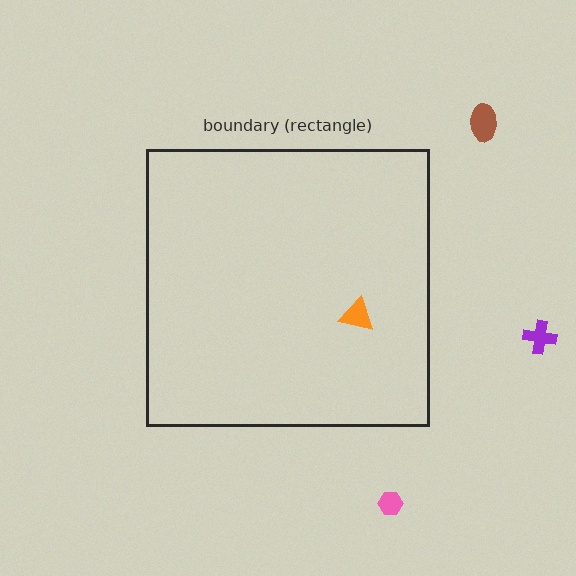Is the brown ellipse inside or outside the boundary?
Outside.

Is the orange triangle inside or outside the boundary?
Inside.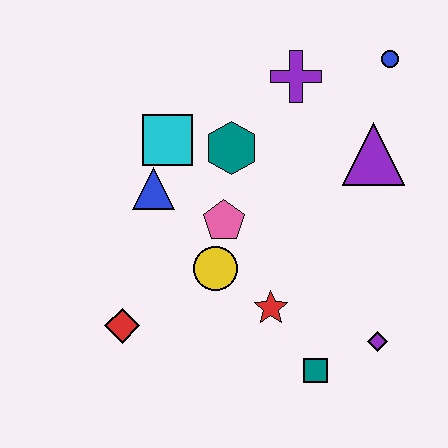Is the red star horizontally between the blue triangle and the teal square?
Yes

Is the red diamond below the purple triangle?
Yes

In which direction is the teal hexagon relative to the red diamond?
The teal hexagon is above the red diamond.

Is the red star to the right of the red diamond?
Yes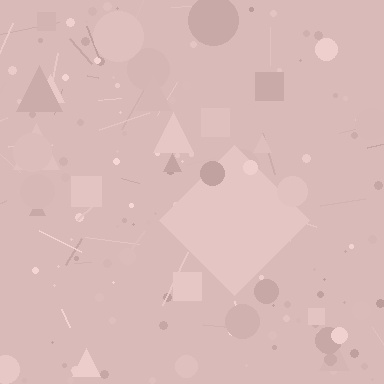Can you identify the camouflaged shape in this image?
The camouflaged shape is a diamond.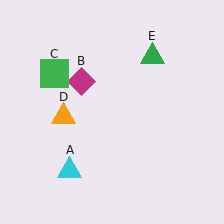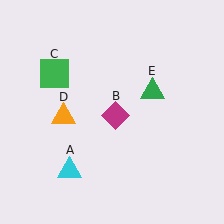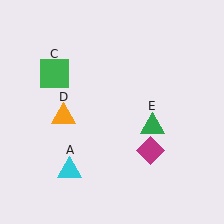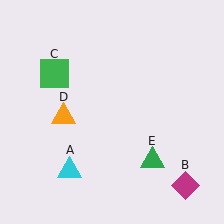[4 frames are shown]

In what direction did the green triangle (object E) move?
The green triangle (object E) moved down.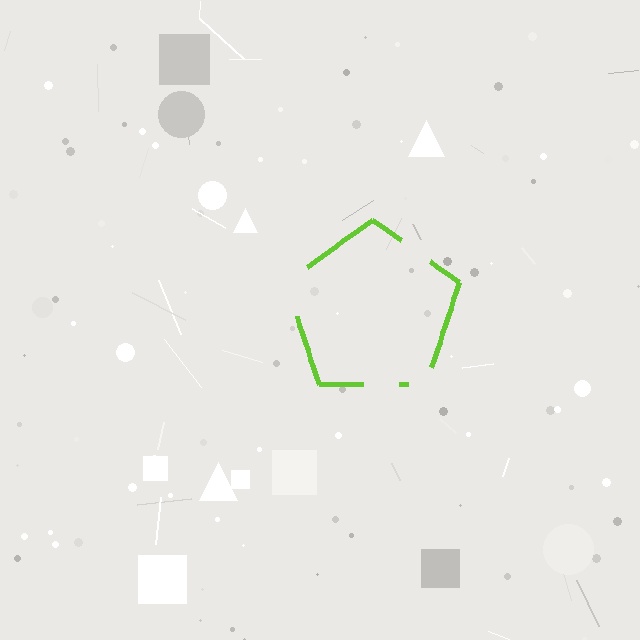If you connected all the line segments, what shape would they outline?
They would outline a pentagon.